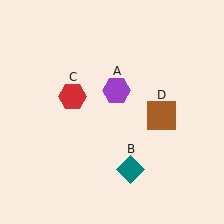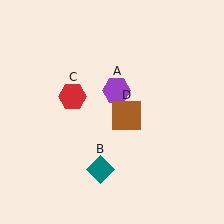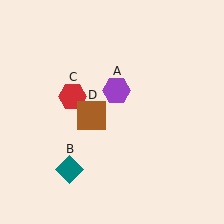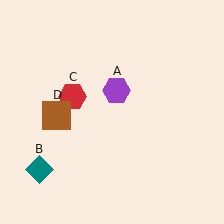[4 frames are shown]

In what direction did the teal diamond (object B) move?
The teal diamond (object B) moved left.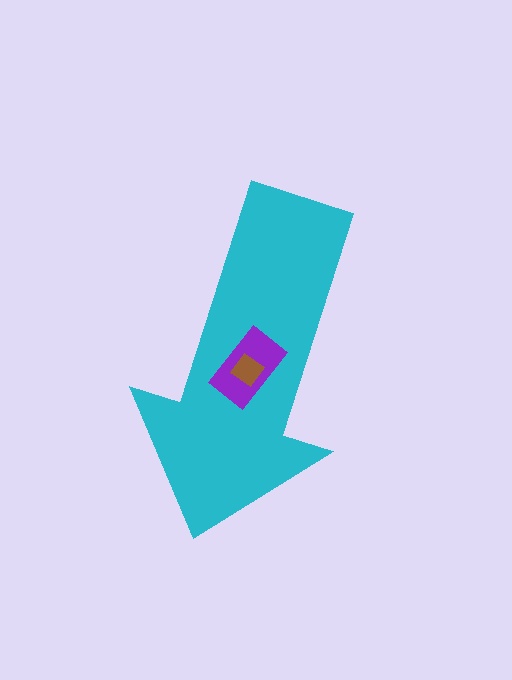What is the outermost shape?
The cyan arrow.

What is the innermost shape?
The brown diamond.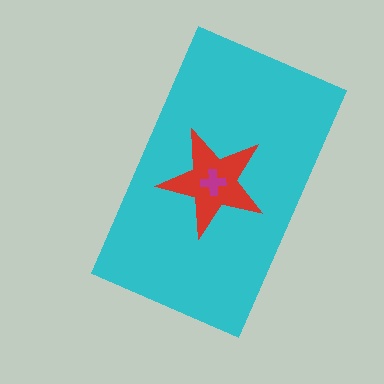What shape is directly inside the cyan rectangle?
The red star.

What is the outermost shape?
The cyan rectangle.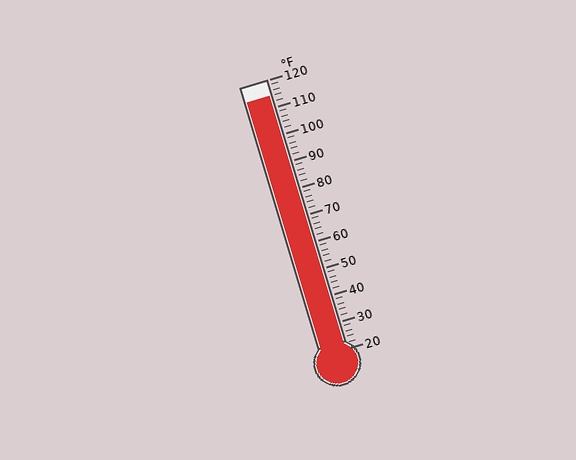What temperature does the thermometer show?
The thermometer shows approximately 114°F.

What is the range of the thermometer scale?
The thermometer scale ranges from 20°F to 120°F.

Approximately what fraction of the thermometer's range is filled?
The thermometer is filled to approximately 95% of its range.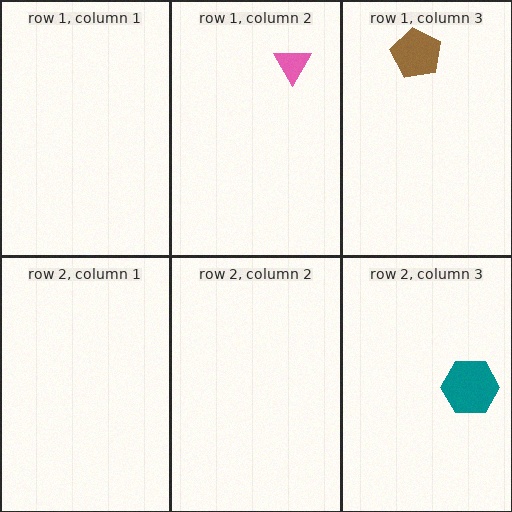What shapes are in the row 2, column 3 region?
The teal hexagon.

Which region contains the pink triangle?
The row 1, column 2 region.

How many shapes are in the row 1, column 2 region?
1.